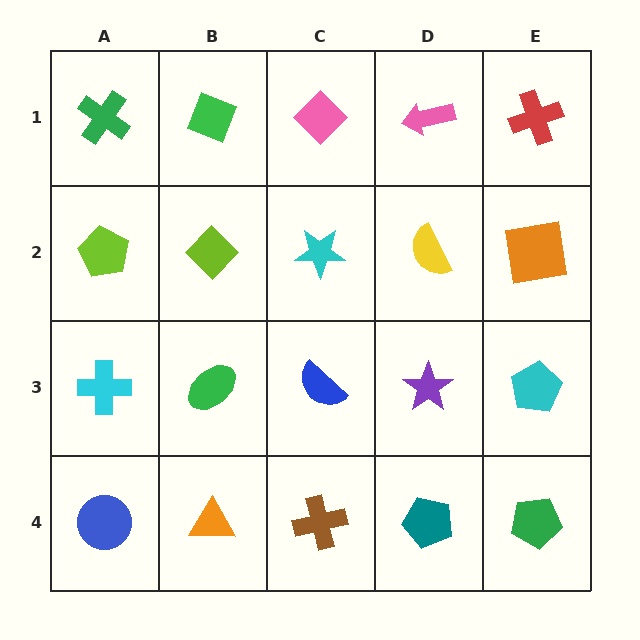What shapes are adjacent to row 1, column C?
A cyan star (row 2, column C), a green diamond (row 1, column B), a pink arrow (row 1, column D).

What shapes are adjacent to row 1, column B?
A lime diamond (row 2, column B), a green cross (row 1, column A), a pink diamond (row 1, column C).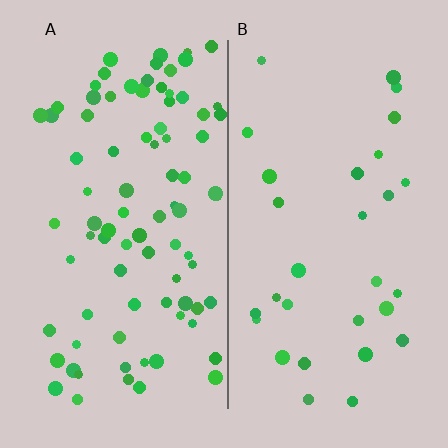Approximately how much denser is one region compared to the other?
Approximately 2.8× — region A over region B.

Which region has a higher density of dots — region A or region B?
A (the left).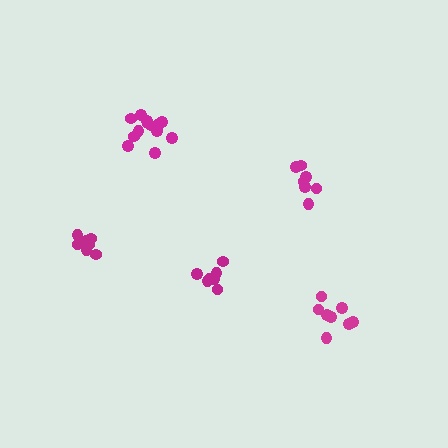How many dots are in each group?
Group 1: 7 dots, Group 2: 8 dots, Group 3: 7 dots, Group 4: 13 dots, Group 5: 7 dots (42 total).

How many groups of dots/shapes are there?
There are 5 groups.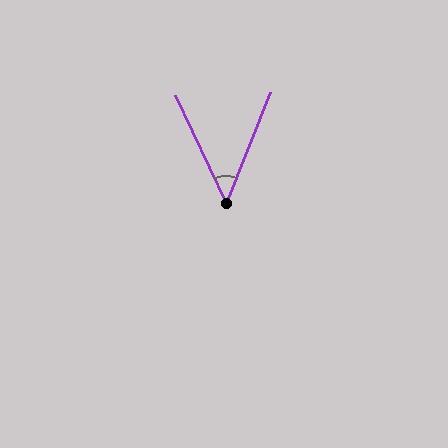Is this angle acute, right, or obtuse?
It is acute.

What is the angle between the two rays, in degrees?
Approximately 47 degrees.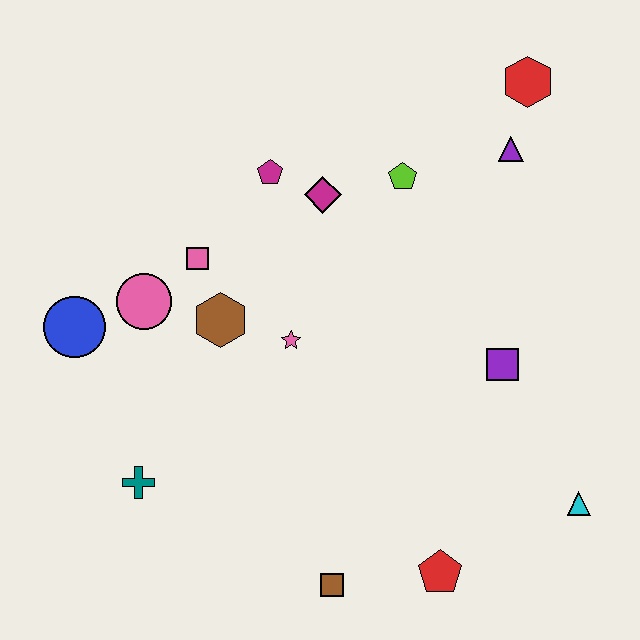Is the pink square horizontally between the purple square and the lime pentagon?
No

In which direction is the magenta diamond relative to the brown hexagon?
The magenta diamond is above the brown hexagon.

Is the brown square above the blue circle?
No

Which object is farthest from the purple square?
The blue circle is farthest from the purple square.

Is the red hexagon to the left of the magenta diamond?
No